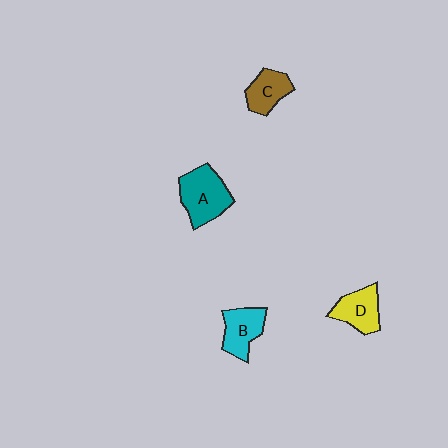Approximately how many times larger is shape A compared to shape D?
Approximately 1.4 times.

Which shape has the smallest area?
Shape C (brown).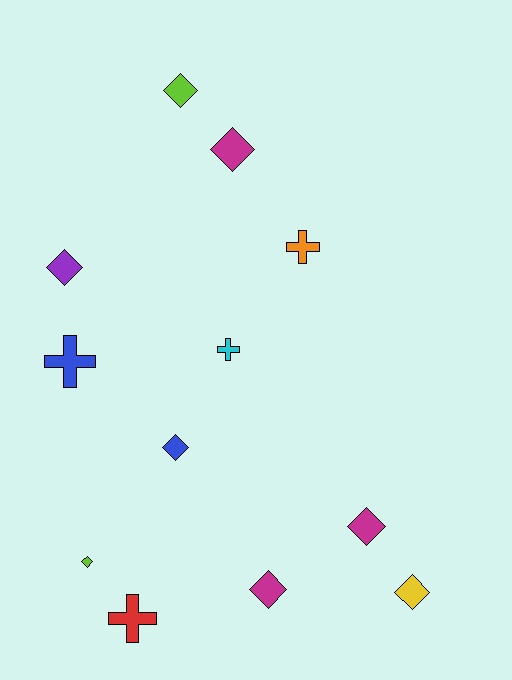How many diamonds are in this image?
There are 8 diamonds.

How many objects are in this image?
There are 12 objects.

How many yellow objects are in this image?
There is 1 yellow object.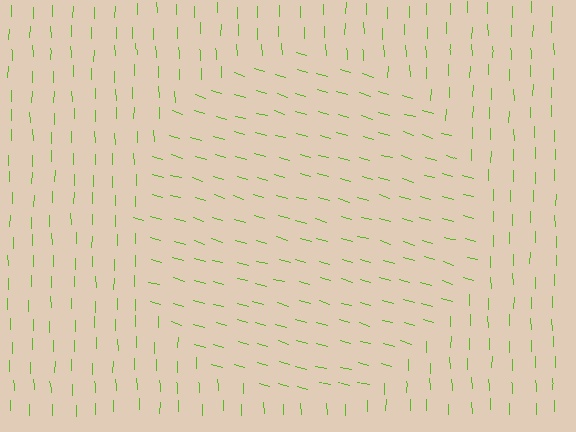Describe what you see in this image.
The image is filled with small lime line segments. A circle region in the image has lines oriented differently from the surrounding lines, creating a visible texture boundary.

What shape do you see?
I see a circle.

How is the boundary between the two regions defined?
The boundary is defined purely by a change in line orientation (approximately 73 degrees difference). All lines are the same color and thickness.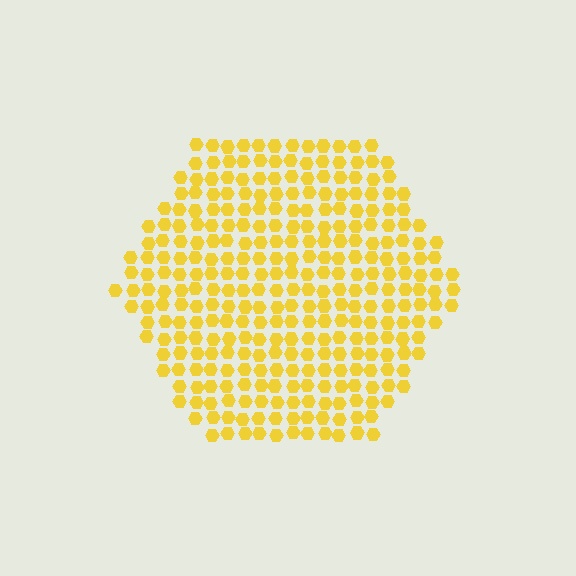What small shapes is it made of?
It is made of small hexagons.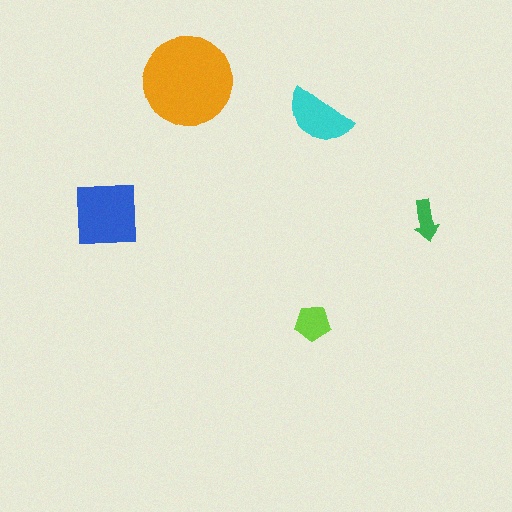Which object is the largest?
The orange circle.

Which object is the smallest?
The green arrow.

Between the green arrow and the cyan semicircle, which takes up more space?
The cyan semicircle.